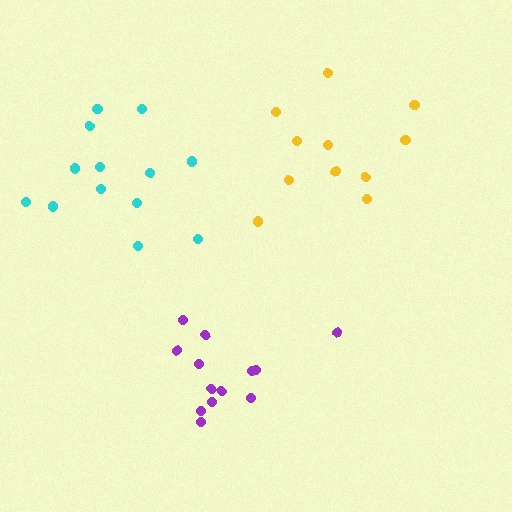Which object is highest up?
The yellow cluster is topmost.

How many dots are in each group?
Group 1: 13 dots, Group 2: 11 dots, Group 3: 13 dots (37 total).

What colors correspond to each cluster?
The clusters are colored: purple, yellow, cyan.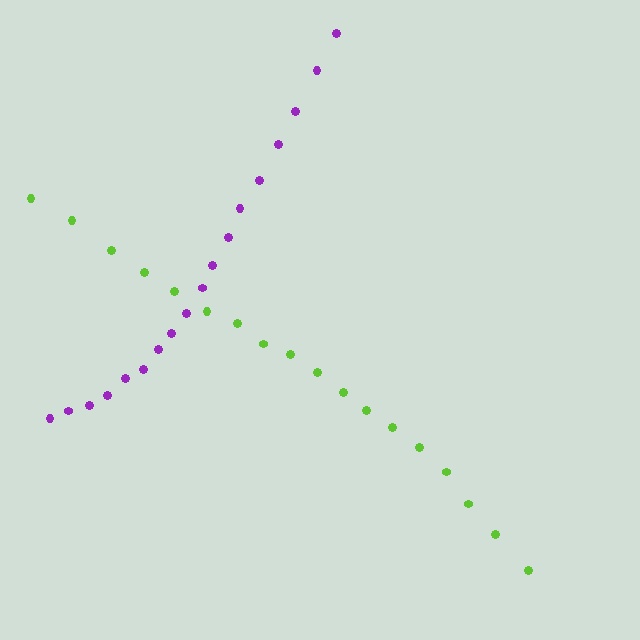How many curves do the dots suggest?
There are 2 distinct paths.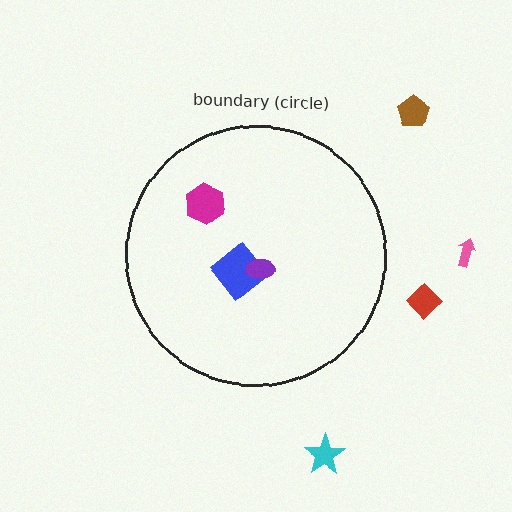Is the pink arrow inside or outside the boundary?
Outside.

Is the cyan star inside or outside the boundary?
Outside.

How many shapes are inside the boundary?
3 inside, 4 outside.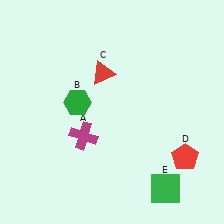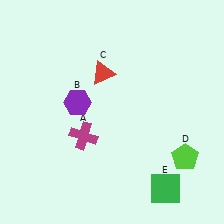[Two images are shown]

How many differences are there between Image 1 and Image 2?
There are 2 differences between the two images.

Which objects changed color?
B changed from green to purple. D changed from red to lime.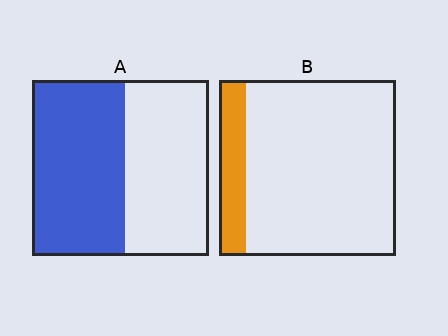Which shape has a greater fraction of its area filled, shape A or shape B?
Shape A.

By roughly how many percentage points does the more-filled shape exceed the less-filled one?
By roughly 35 percentage points (A over B).